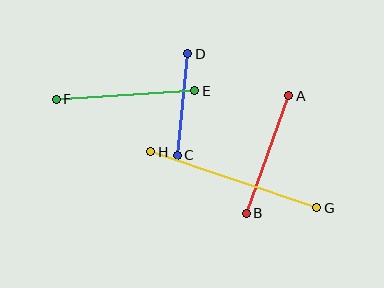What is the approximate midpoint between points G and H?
The midpoint is at approximately (234, 180) pixels.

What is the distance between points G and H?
The distance is approximately 175 pixels.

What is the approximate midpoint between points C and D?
The midpoint is at approximately (182, 105) pixels.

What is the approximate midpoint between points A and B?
The midpoint is at approximately (267, 154) pixels.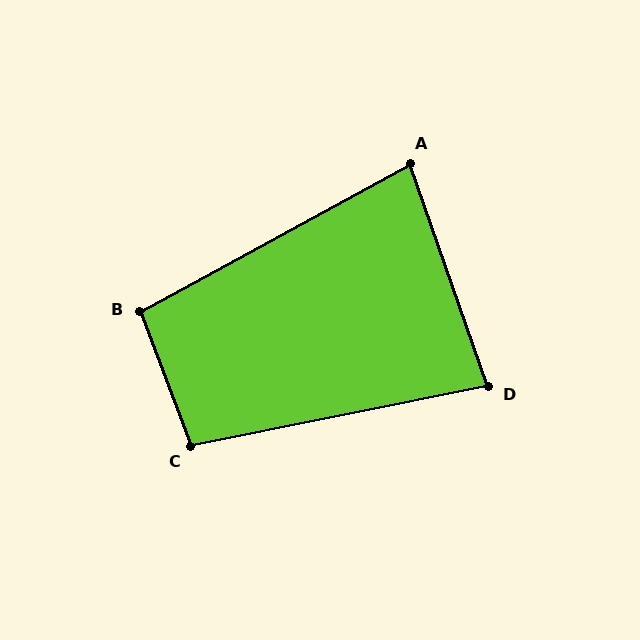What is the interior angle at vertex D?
Approximately 82 degrees (acute).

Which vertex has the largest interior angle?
C, at approximately 99 degrees.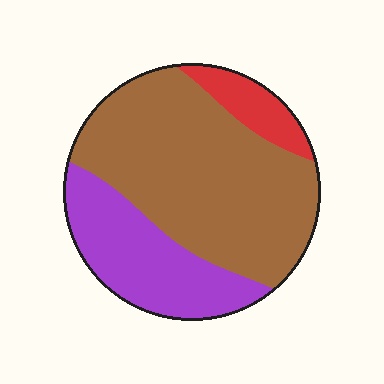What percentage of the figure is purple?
Purple takes up about one quarter (1/4) of the figure.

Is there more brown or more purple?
Brown.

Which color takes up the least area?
Red, at roughly 10%.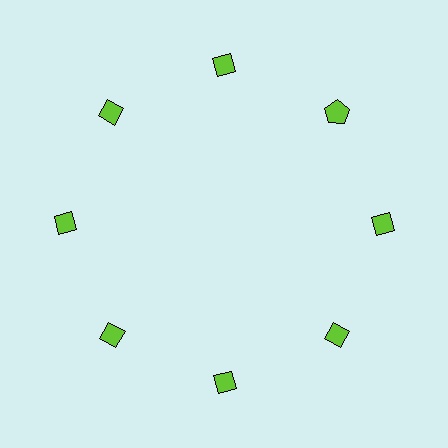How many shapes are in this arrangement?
There are 8 shapes arranged in a ring pattern.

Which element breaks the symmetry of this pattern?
The lime pentagon at roughly the 2 o'clock position breaks the symmetry. All other shapes are lime diamonds.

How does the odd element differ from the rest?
It has a different shape: pentagon instead of diamond.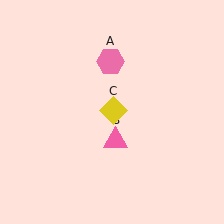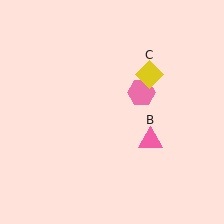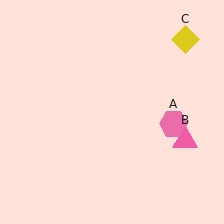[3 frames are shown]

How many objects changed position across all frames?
3 objects changed position: pink hexagon (object A), pink triangle (object B), yellow diamond (object C).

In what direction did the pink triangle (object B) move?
The pink triangle (object B) moved right.